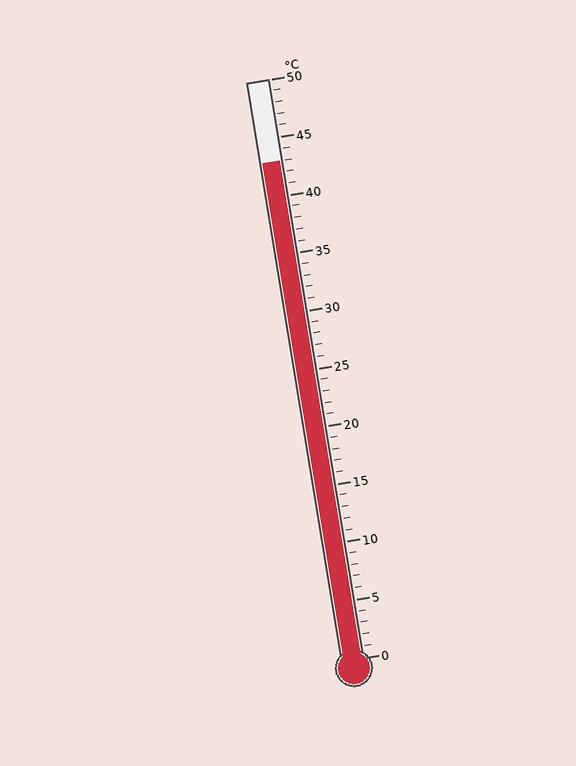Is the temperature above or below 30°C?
The temperature is above 30°C.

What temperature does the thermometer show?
The thermometer shows approximately 43°C.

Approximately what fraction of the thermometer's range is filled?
The thermometer is filled to approximately 85% of its range.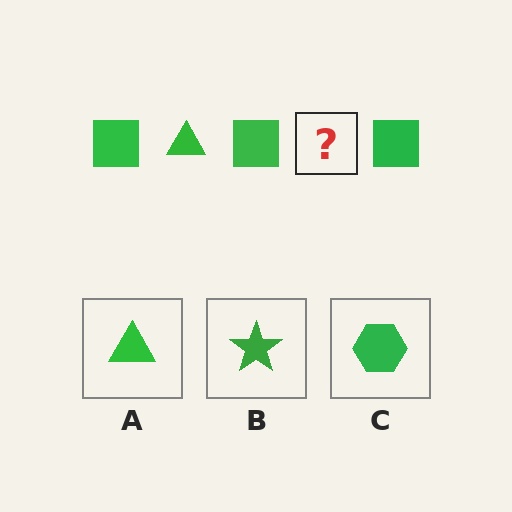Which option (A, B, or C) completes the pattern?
A.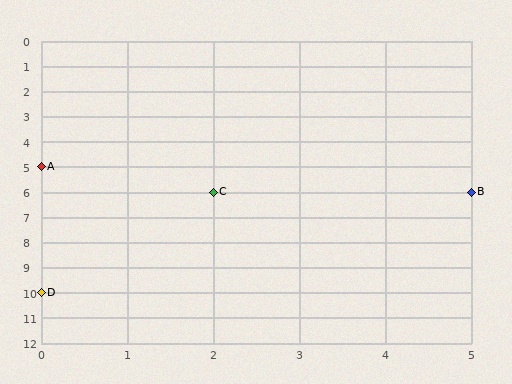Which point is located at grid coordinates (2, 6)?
Point C is at (2, 6).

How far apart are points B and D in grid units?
Points B and D are 5 columns and 4 rows apart (about 6.4 grid units diagonally).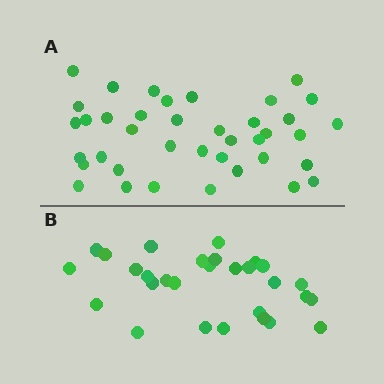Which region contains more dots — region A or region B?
Region A (the top region) has more dots.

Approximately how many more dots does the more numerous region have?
Region A has roughly 10 or so more dots than region B.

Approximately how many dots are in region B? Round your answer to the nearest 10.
About 30 dots. (The exact count is 29, which rounds to 30.)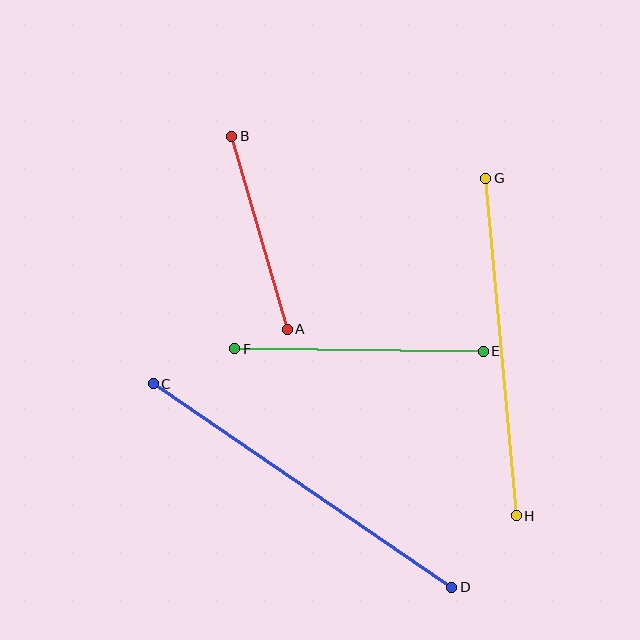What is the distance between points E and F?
The distance is approximately 248 pixels.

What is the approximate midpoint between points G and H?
The midpoint is at approximately (501, 347) pixels.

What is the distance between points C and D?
The distance is approximately 361 pixels.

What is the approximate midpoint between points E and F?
The midpoint is at approximately (359, 350) pixels.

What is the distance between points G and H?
The distance is approximately 339 pixels.